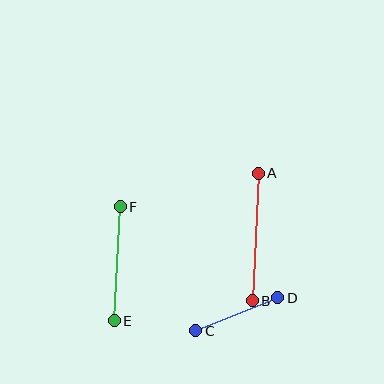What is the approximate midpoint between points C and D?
The midpoint is at approximately (237, 314) pixels.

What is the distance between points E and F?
The distance is approximately 114 pixels.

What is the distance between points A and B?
The distance is approximately 128 pixels.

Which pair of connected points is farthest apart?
Points A and B are farthest apart.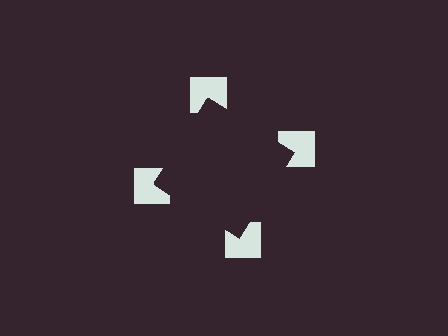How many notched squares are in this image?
There are 4 — one at each vertex of the illusory square.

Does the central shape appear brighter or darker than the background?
It typically appears slightly darker than the background, even though no actual brightness change is drawn.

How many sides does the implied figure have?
4 sides.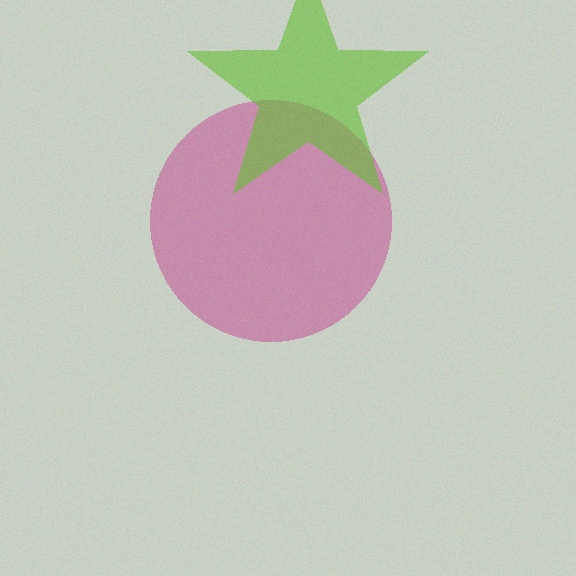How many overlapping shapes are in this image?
There are 2 overlapping shapes in the image.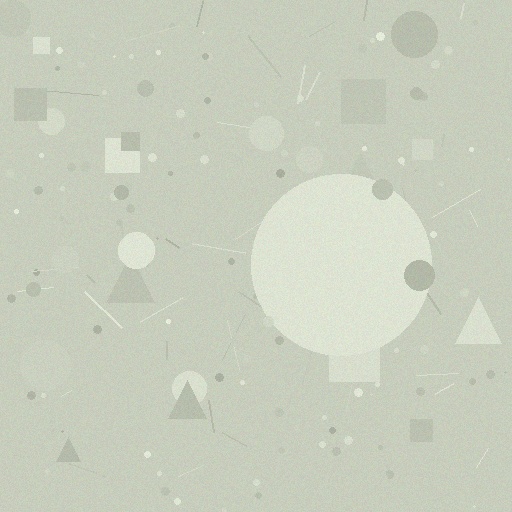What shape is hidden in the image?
A circle is hidden in the image.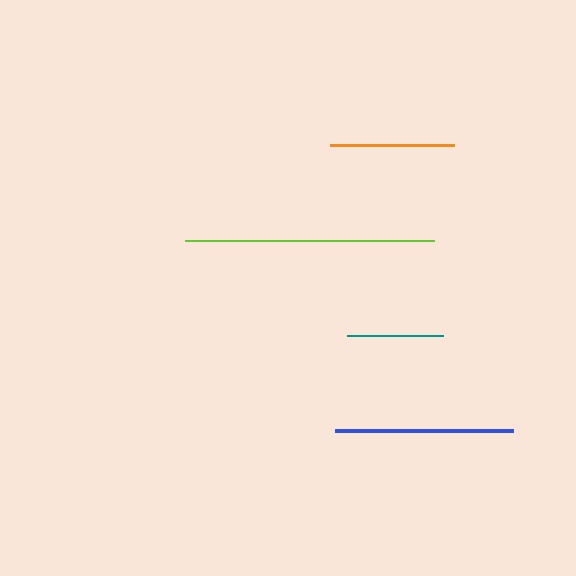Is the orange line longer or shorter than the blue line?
The blue line is longer than the orange line.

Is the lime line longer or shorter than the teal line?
The lime line is longer than the teal line.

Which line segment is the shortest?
The teal line is the shortest at approximately 97 pixels.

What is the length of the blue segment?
The blue segment is approximately 179 pixels long.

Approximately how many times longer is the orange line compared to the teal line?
The orange line is approximately 1.3 times the length of the teal line.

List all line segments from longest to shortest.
From longest to shortest: lime, blue, orange, teal.